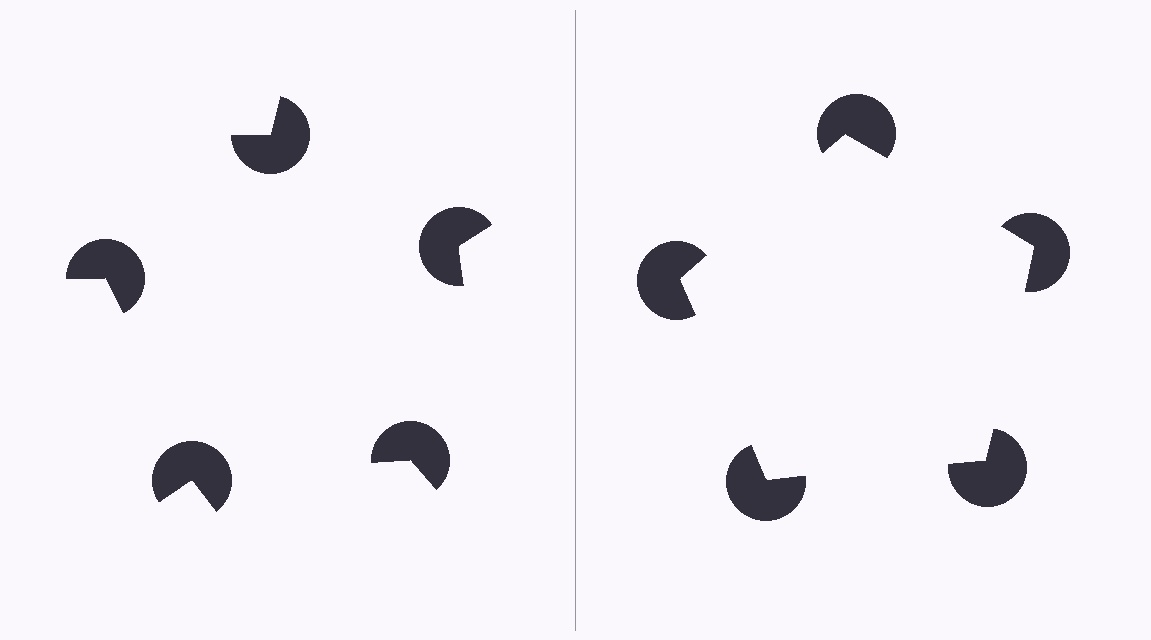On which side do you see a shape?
An illusory pentagon appears on the right side. On the left side the wedge cuts are rotated, so no coherent shape forms.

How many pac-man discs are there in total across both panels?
10 — 5 on each side.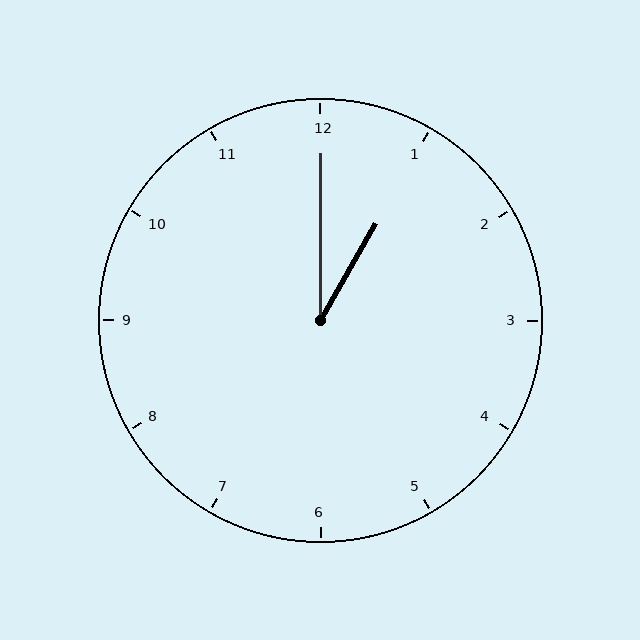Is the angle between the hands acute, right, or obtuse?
It is acute.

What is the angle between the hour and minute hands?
Approximately 30 degrees.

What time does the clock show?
1:00.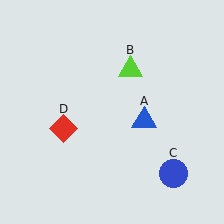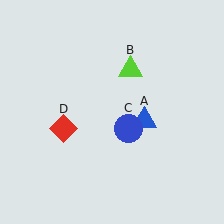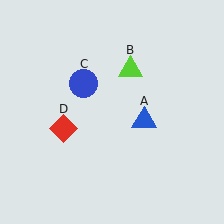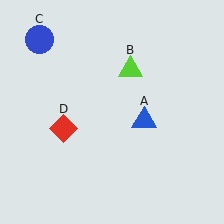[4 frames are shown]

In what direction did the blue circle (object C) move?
The blue circle (object C) moved up and to the left.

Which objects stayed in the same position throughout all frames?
Blue triangle (object A) and lime triangle (object B) and red diamond (object D) remained stationary.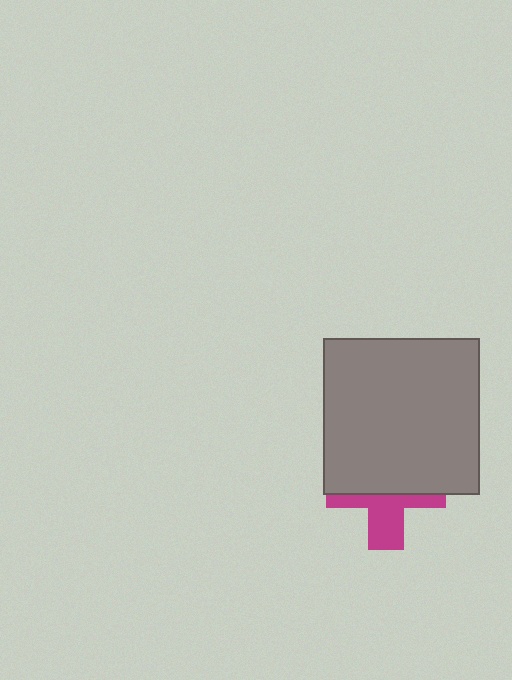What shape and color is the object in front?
The object in front is a gray square.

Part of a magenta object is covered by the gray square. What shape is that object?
It is a cross.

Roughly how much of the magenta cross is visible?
A small part of it is visible (roughly 40%).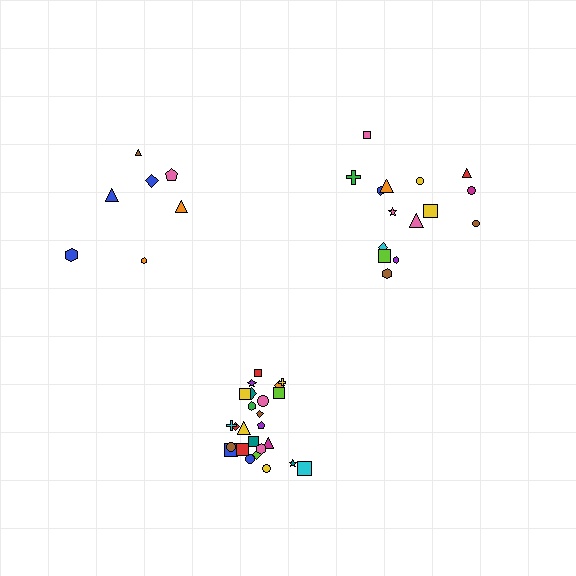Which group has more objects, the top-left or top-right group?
The top-right group.